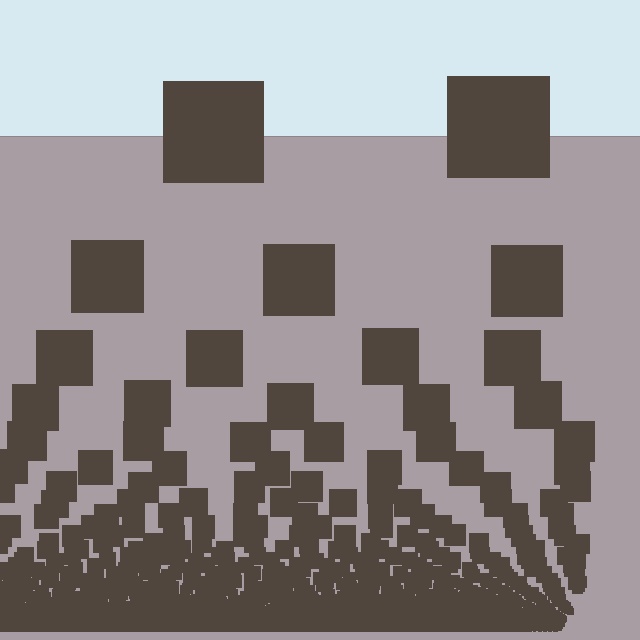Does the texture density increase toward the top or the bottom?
Density increases toward the bottom.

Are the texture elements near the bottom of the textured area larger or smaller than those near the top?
Smaller. The gradient is inverted — elements near the bottom are smaller and denser.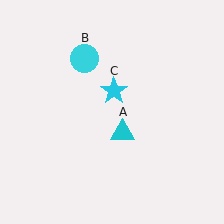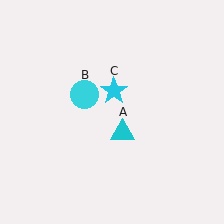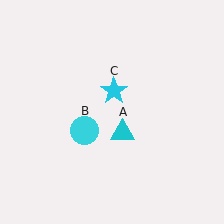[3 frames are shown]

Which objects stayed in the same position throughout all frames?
Cyan triangle (object A) and cyan star (object C) remained stationary.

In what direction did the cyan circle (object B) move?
The cyan circle (object B) moved down.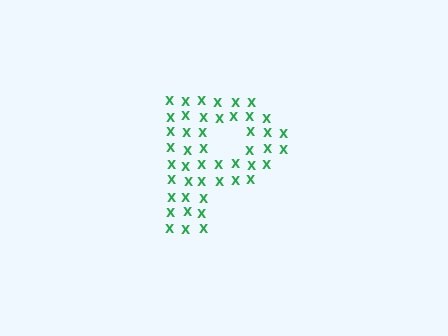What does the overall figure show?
The overall figure shows the letter P.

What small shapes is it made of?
It is made of small letter X's.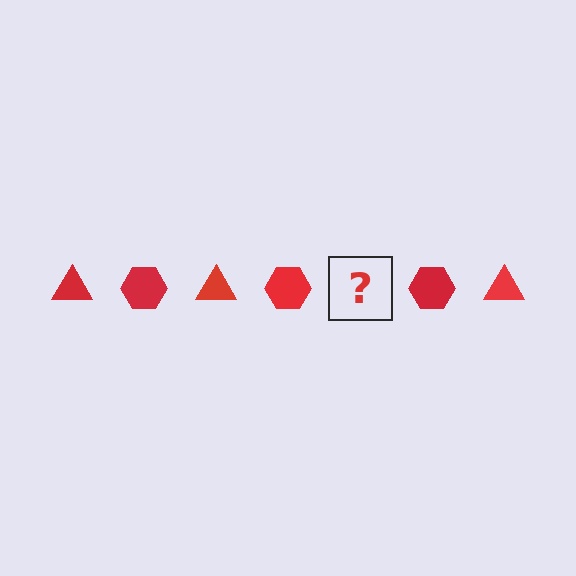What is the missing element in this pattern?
The missing element is a red triangle.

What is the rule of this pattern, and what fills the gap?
The rule is that the pattern cycles through triangle, hexagon shapes in red. The gap should be filled with a red triangle.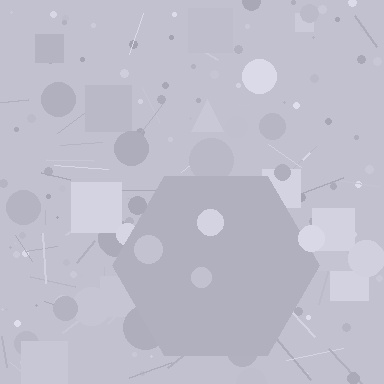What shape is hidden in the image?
A hexagon is hidden in the image.